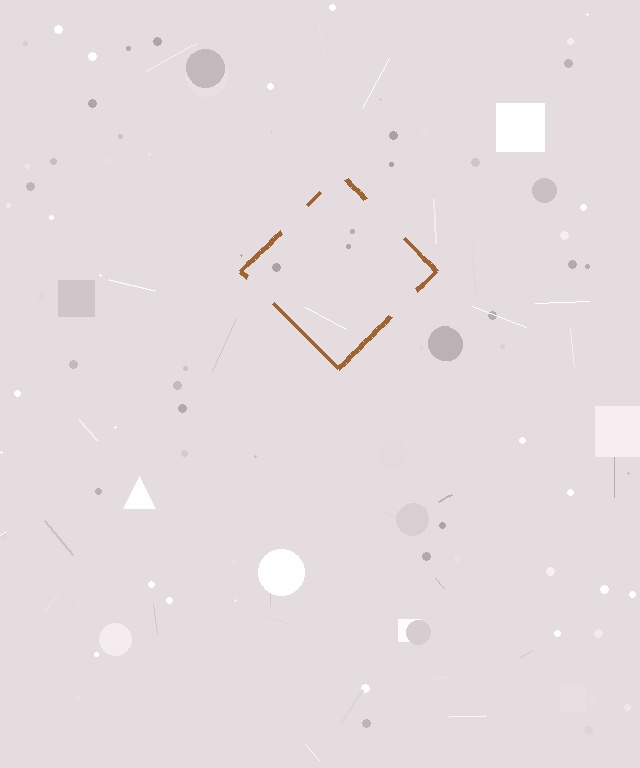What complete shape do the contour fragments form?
The contour fragments form a diamond.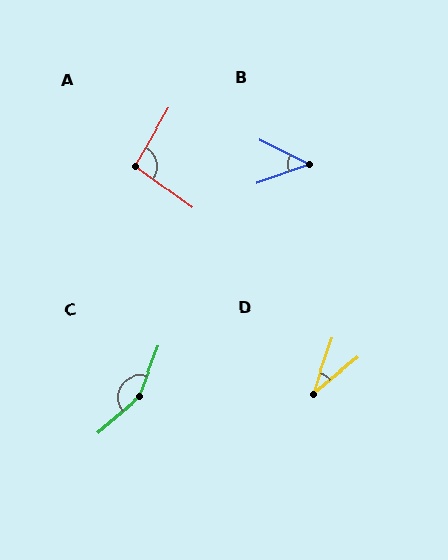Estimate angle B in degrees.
Approximately 46 degrees.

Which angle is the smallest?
D, at approximately 33 degrees.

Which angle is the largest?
C, at approximately 152 degrees.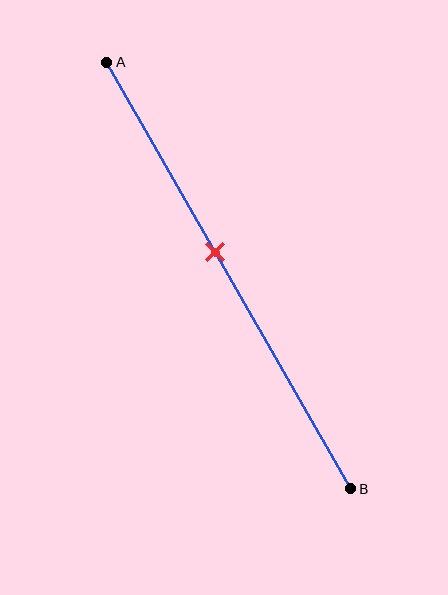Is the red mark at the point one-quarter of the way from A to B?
No, the mark is at about 45% from A, not at the 25% one-quarter point.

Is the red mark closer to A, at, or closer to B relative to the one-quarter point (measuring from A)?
The red mark is closer to point B than the one-quarter point of segment AB.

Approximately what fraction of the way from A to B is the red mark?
The red mark is approximately 45% of the way from A to B.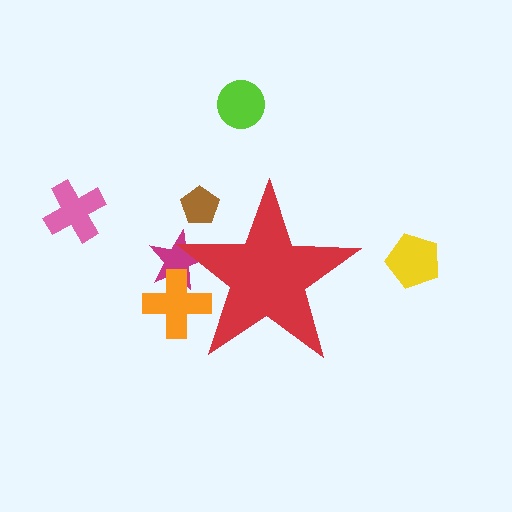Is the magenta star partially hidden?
Yes, the magenta star is partially hidden behind the red star.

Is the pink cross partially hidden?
No, the pink cross is fully visible.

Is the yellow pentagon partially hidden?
No, the yellow pentagon is fully visible.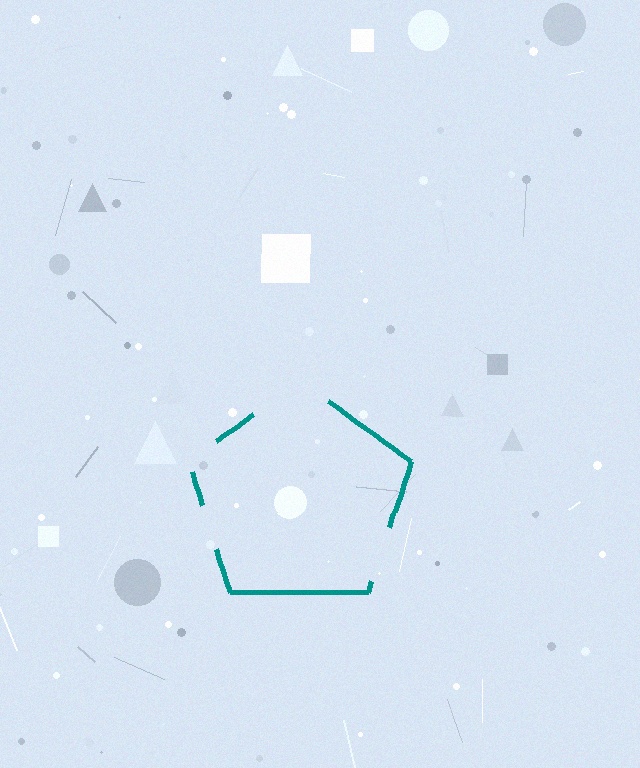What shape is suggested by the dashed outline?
The dashed outline suggests a pentagon.